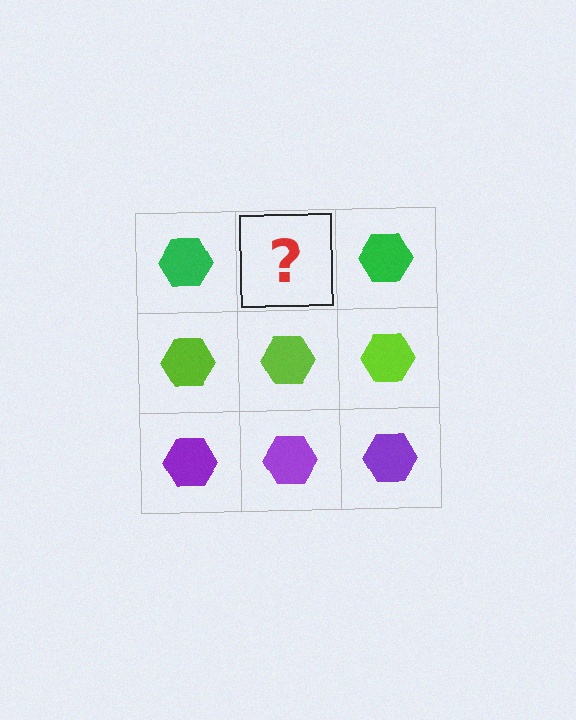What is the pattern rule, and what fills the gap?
The rule is that each row has a consistent color. The gap should be filled with a green hexagon.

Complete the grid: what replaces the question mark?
The question mark should be replaced with a green hexagon.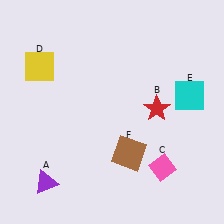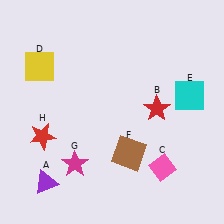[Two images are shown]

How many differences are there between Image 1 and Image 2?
There are 2 differences between the two images.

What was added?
A magenta star (G), a red star (H) were added in Image 2.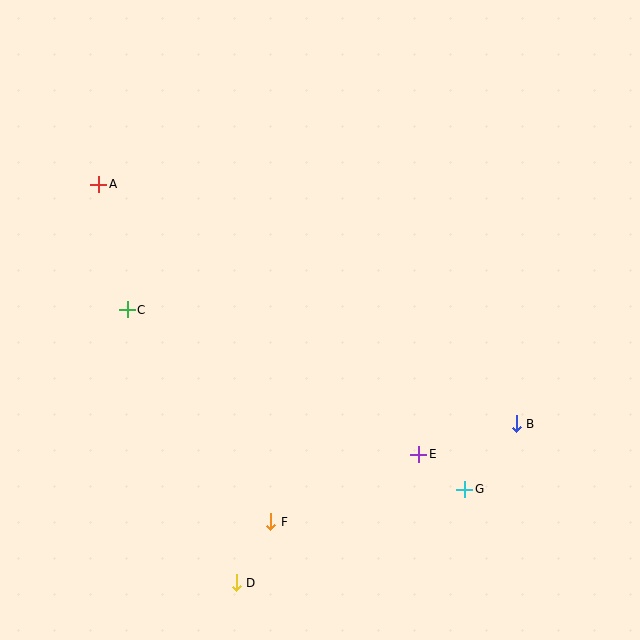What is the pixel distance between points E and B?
The distance between E and B is 102 pixels.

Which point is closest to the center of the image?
Point E at (419, 454) is closest to the center.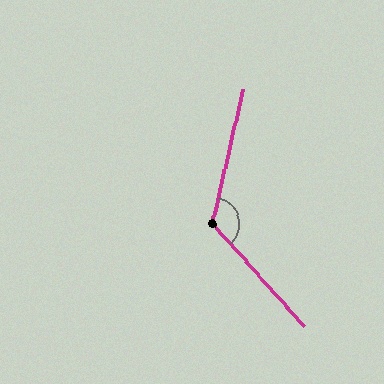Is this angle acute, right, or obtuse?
It is obtuse.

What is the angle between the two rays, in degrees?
Approximately 125 degrees.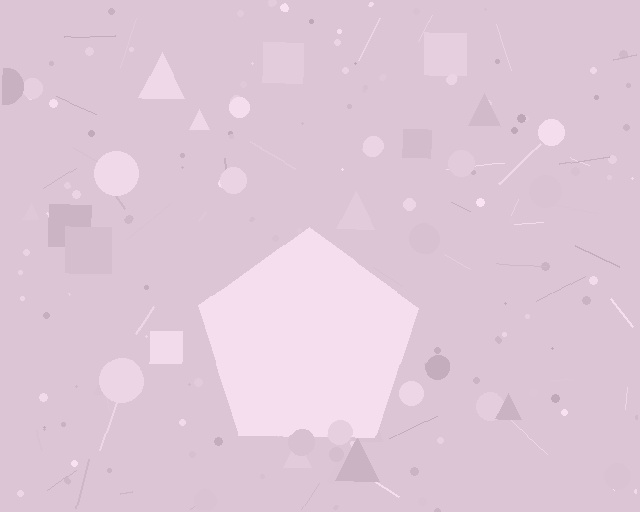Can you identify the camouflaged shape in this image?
The camouflaged shape is a pentagon.